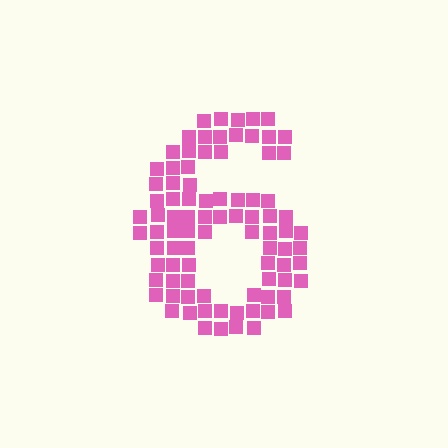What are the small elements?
The small elements are squares.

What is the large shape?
The large shape is the digit 6.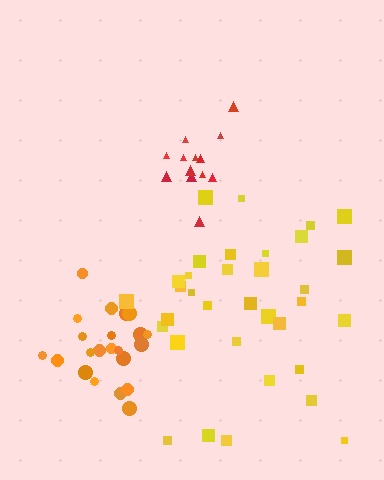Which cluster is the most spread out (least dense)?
Yellow.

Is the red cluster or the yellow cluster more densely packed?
Red.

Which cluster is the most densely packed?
Orange.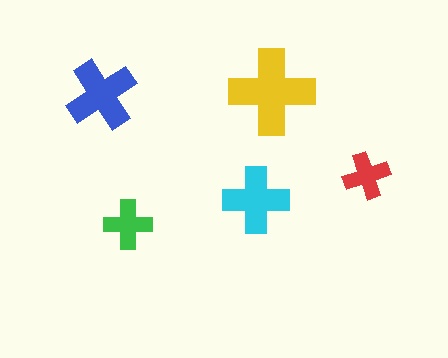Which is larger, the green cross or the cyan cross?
The cyan one.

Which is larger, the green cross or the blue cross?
The blue one.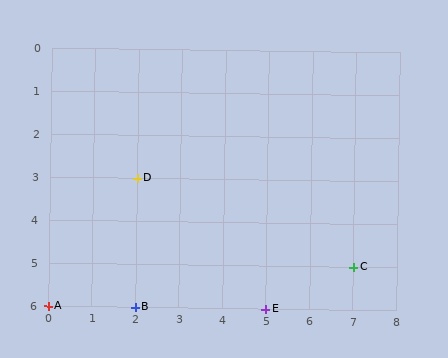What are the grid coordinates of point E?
Point E is at grid coordinates (5, 6).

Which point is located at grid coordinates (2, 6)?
Point B is at (2, 6).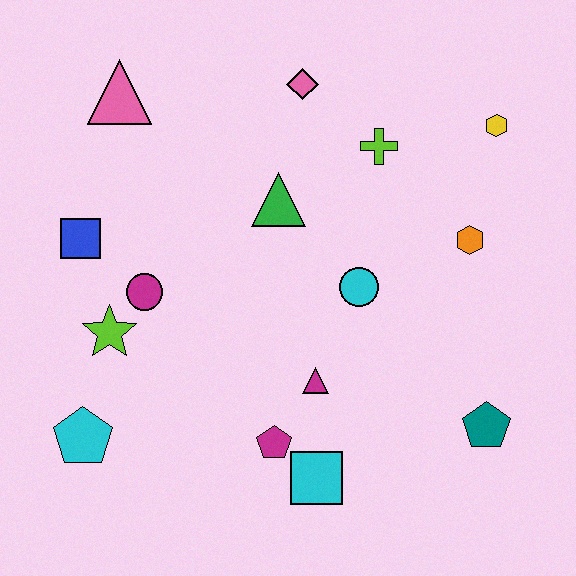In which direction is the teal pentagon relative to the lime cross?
The teal pentagon is below the lime cross.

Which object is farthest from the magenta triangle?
The pink triangle is farthest from the magenta triangle.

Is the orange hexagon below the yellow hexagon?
Yes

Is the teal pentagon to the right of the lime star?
Yes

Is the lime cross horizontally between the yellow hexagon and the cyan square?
Yes